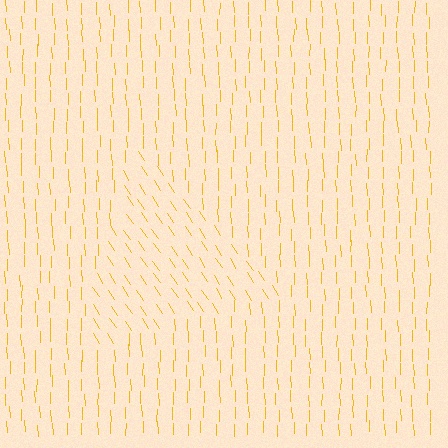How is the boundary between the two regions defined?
The boundary is defined purely by a change in line orientation (approximately 32 degrees difference). All lines are the same color and thickness.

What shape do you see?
I see a triangle.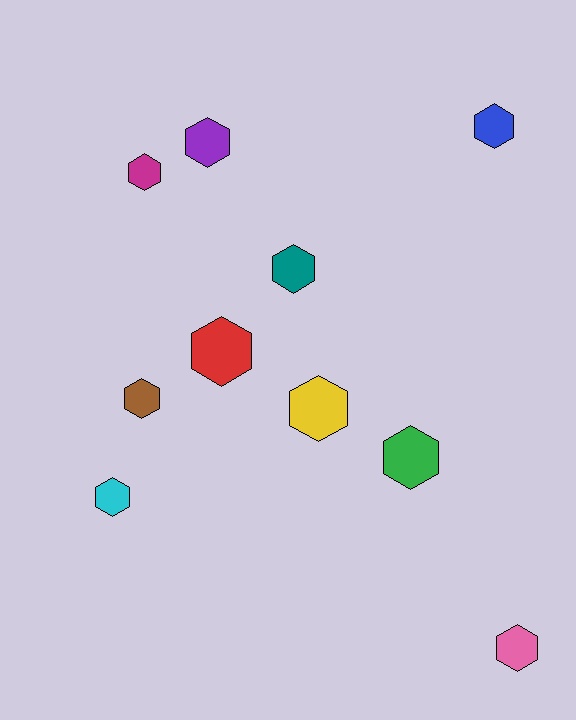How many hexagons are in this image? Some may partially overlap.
There are 10 hexagons.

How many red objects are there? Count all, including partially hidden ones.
There is 1 red object.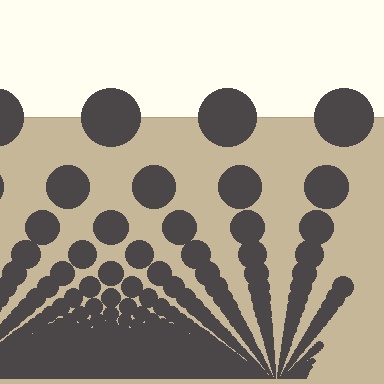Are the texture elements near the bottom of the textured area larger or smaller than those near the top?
Smaller. The gradient is inverted — elements near the bottom are smaller and denser.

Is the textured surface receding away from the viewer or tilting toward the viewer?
The surface appears to tilt toward the viewer. Texture elements get larger and sparser toward the top.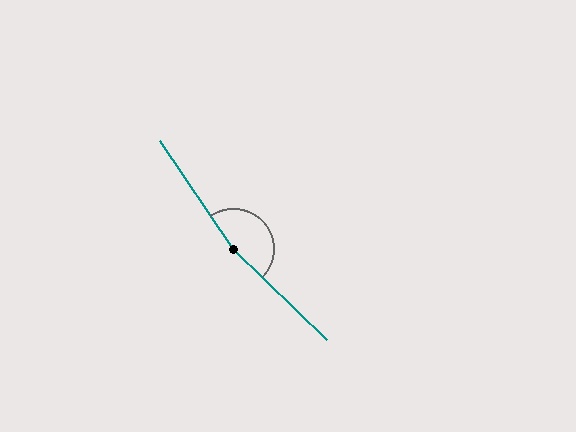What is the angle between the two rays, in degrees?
Approximately 168 degrees.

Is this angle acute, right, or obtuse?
It is obtuse.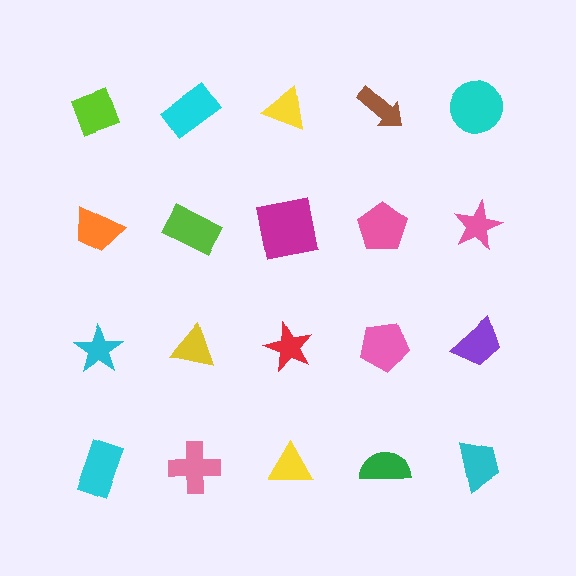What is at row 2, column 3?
A magenta square.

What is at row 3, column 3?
A red star.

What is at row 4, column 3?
A yellow triangle.